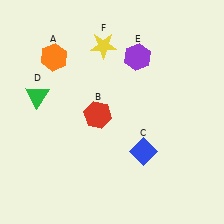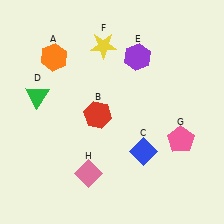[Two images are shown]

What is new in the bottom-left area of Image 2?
A pink diamond (H) was added in the bottom-left area of Image 2.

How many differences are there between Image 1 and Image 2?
There are 2 differences between the two images.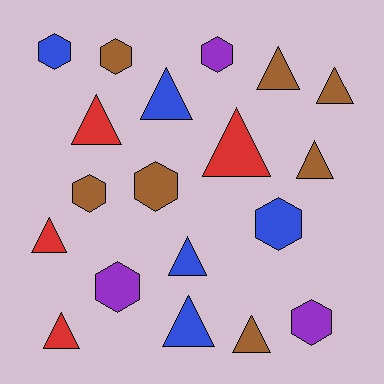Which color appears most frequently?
Brown, with 7 objects.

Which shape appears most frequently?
Triangle, with 11 objects.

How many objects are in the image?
There are 19 objects.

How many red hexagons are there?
There are no red hexagons.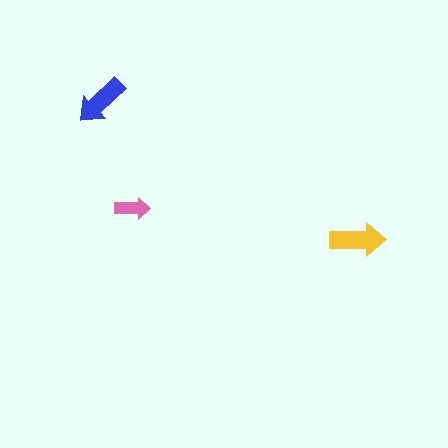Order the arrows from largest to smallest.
the yellow one, the blue one, the pink one.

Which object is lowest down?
The yellow arrow is bottommost.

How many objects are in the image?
There are 3 objects in the image.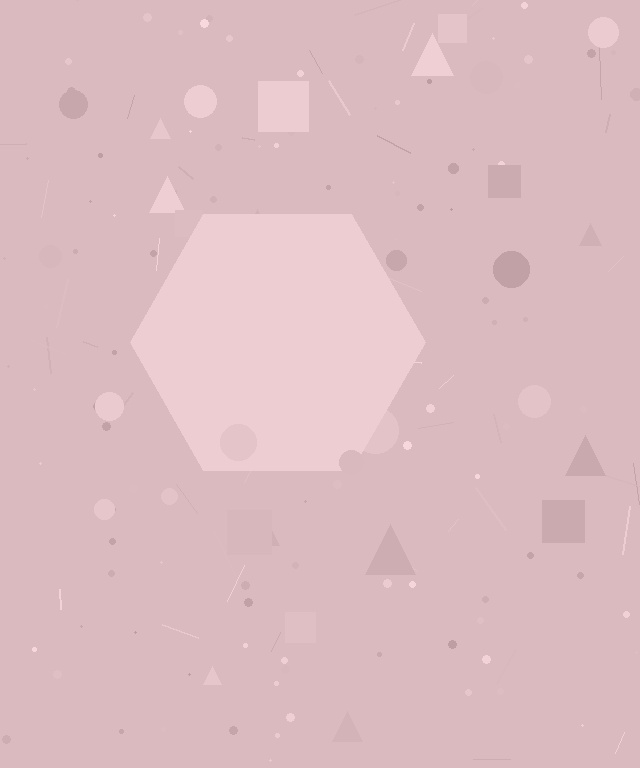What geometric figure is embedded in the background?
A hexagon is embedded in the background.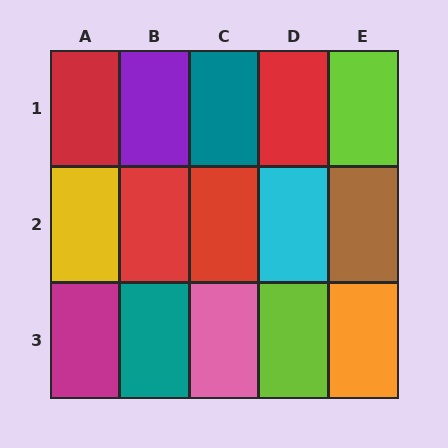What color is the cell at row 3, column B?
Teal.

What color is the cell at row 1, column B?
Purple.